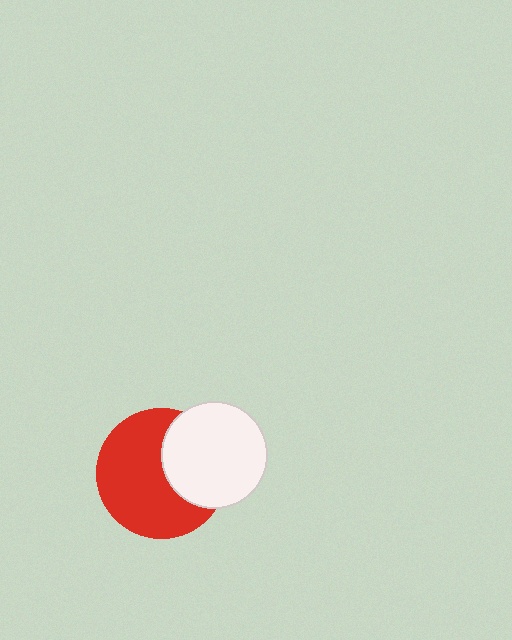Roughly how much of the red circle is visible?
Most of it is visible (roughly 65%).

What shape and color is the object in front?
The object in front is a white circle.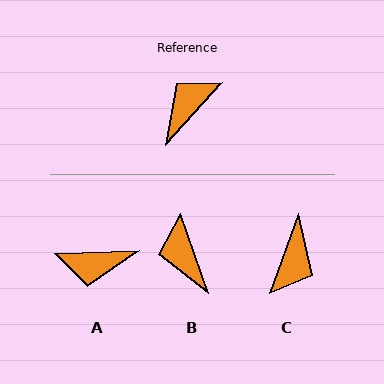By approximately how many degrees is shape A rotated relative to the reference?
Approximately 134 degrees counter-clockwise.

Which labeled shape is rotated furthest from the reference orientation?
C, about 158 degrees away.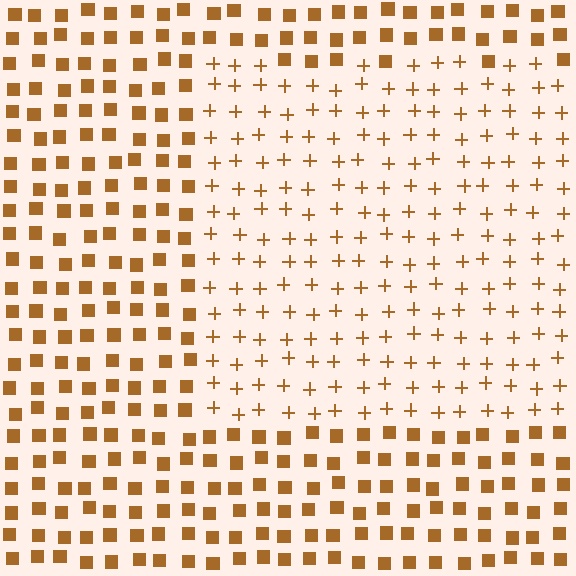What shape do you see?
I see a rectangle.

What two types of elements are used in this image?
The image uses plus signs inside the rectangle region and squares outside it.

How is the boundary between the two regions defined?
The boundary is defined by a change in element shape: plus signs inside vs. squares outside. All elements share the same color and spacing.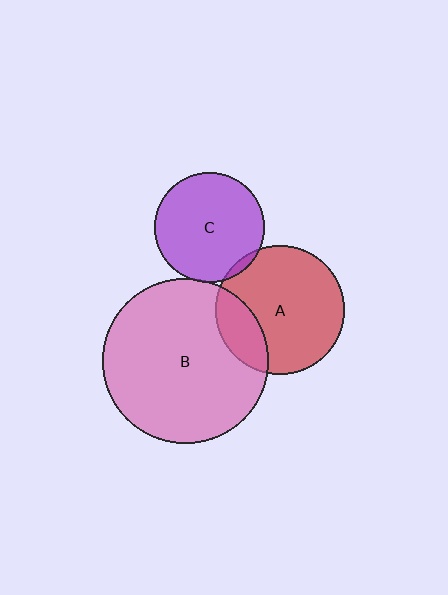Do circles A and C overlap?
Yes.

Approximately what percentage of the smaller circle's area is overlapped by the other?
Approximately 5%.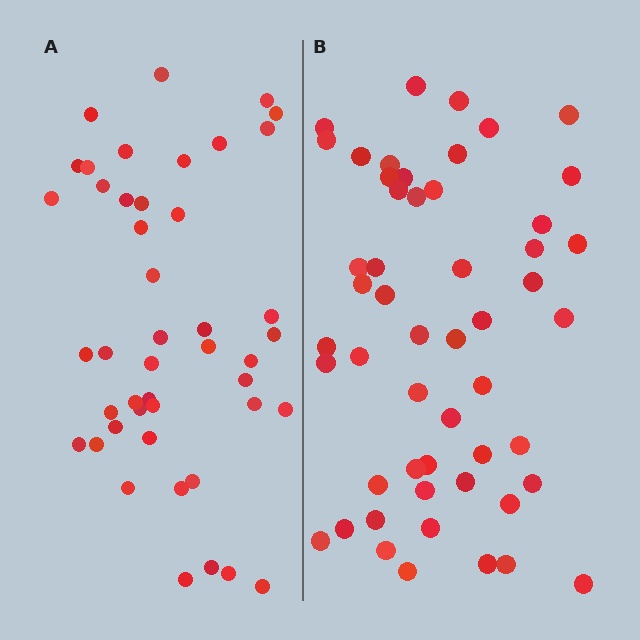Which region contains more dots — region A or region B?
Region B (the right region) has more dots.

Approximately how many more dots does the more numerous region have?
Region B has roughly 8 or so more dots than region A.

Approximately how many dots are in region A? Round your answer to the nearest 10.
About 40 dots. (The exact count is 45, which rounds to 40.)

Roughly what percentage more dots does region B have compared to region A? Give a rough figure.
About 15% more.